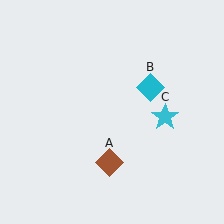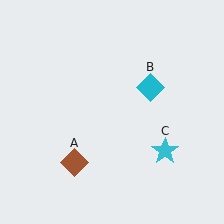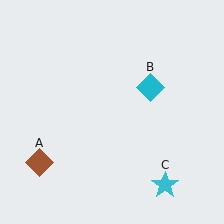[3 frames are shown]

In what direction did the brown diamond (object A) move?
The brown diamond (object A) moved left.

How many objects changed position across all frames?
2 objects changed position: brown diamond (object A), cyan star (object C).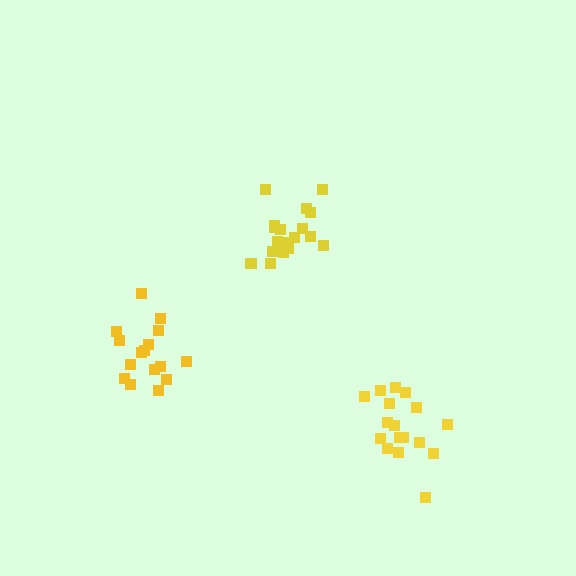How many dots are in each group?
Group 1: 18 dots, Group 2: 16 dots, Group 3: 17 dots (51 total).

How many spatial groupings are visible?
There are 3 spatial groupings.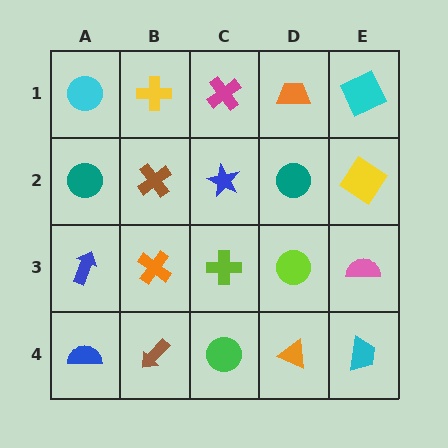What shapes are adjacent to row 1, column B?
A brown cross (row 2, column B), a cyan circle (row 1, column A), a magenta cross (row 1, column C).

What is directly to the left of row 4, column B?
A blue semicircle.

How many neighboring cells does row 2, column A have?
3.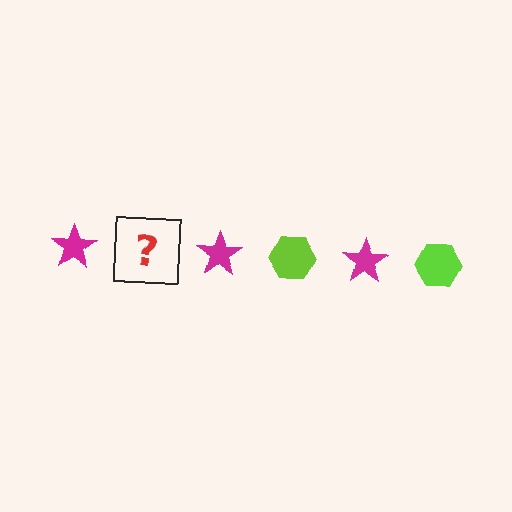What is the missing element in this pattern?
The missing element is a lime hexagon.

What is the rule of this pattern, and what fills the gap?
The rule is that the pattern alternates between magenta star and lime hexagon. The gap should be filled with a lime hexagon.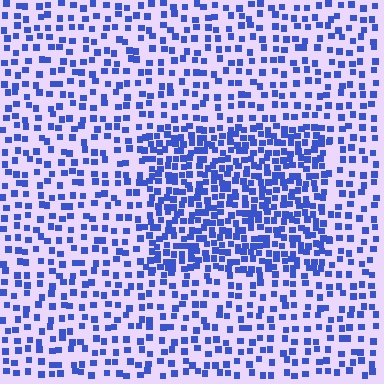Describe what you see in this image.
The image contains small blue elements arranged at two different densities. A rectangle-shaped region is visible where the elements are more densely packed than the surrounding area.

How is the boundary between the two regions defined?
The boundary is defined by a change in element density (approximately 2.1x ratio). All elements are the same color, size, and shape.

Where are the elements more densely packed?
The elements are more densely packed inside the rectangle boundary.